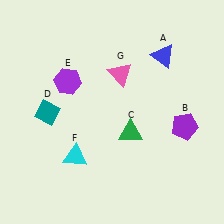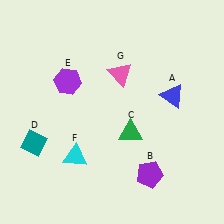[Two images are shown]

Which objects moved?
The objects that moved are: the blue triangle (A), the purple pentagon (B), the teal diamond (D).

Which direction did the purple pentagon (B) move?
The purple pentagon (B) moved down.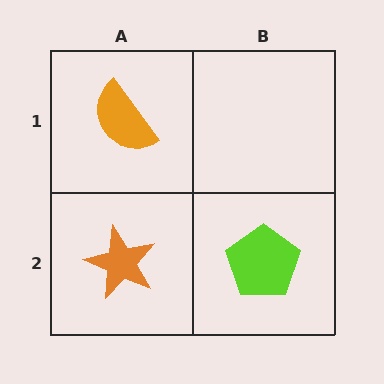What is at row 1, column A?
An orange semicircle.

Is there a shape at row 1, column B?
No, that cell is empty.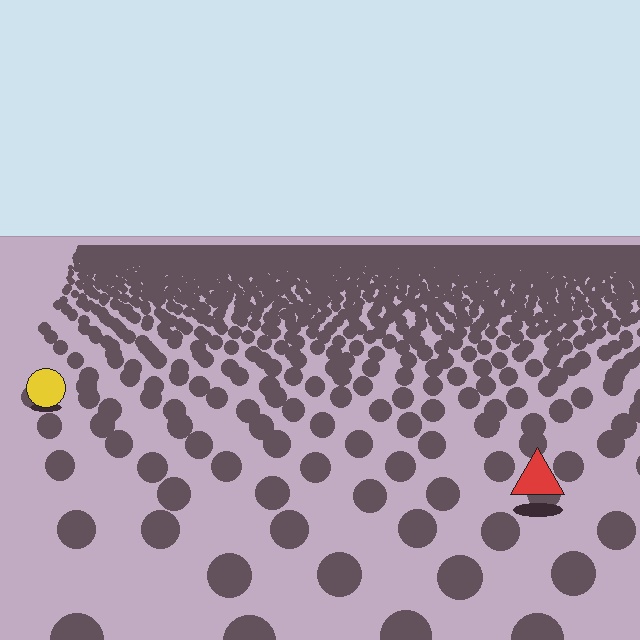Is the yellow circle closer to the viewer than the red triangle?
No. The red triangle is closer — you can tell from the texture gradient: the ground texture is coarser near it.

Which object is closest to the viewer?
The red triangle is closest. The texture marks near it are larger and more spread out.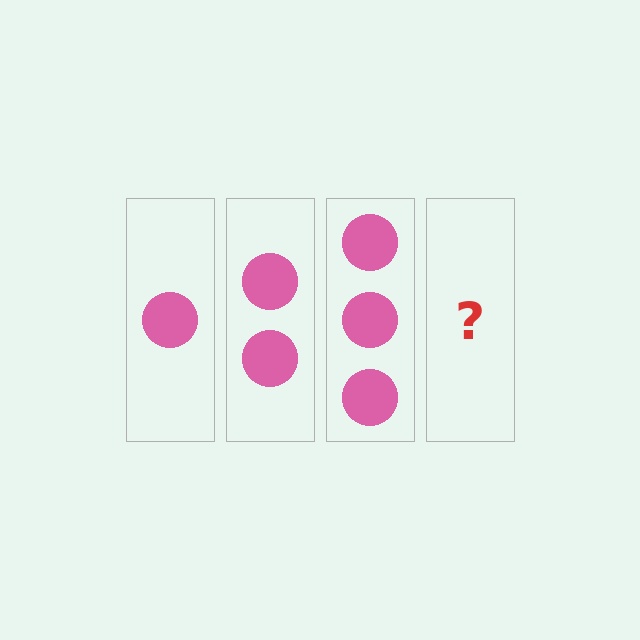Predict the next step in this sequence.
The next step is 4 circles.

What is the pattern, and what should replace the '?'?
The pattern is that each step adds one more circle. The '?' should be 4 circles.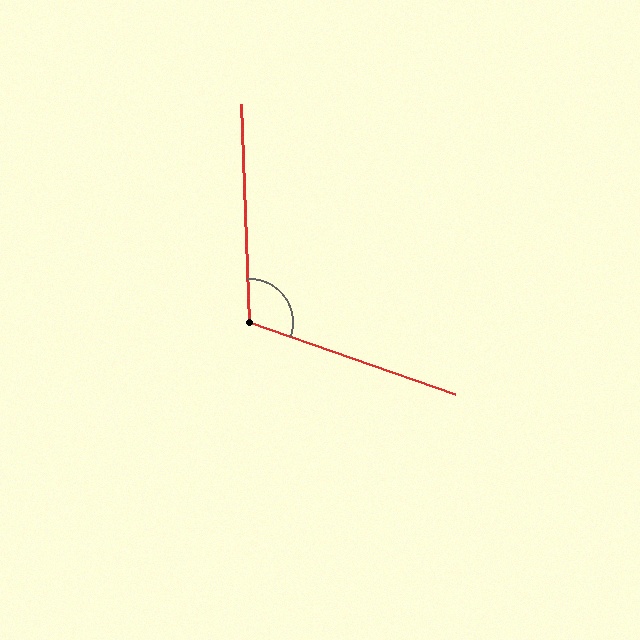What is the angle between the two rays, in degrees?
Approximately 111 degrees.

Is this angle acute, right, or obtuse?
It is obtuse.